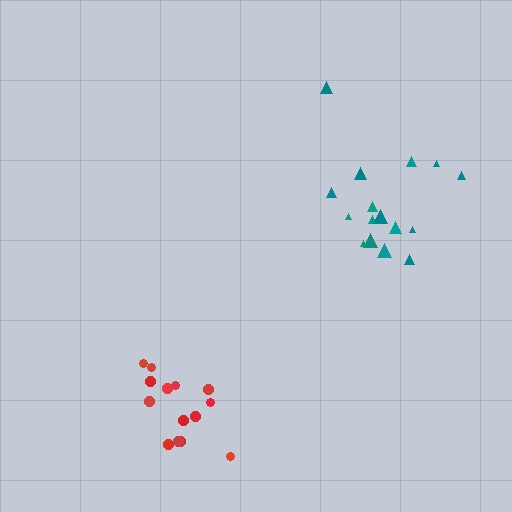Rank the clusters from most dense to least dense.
red, teal.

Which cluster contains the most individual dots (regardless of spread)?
Teal (16).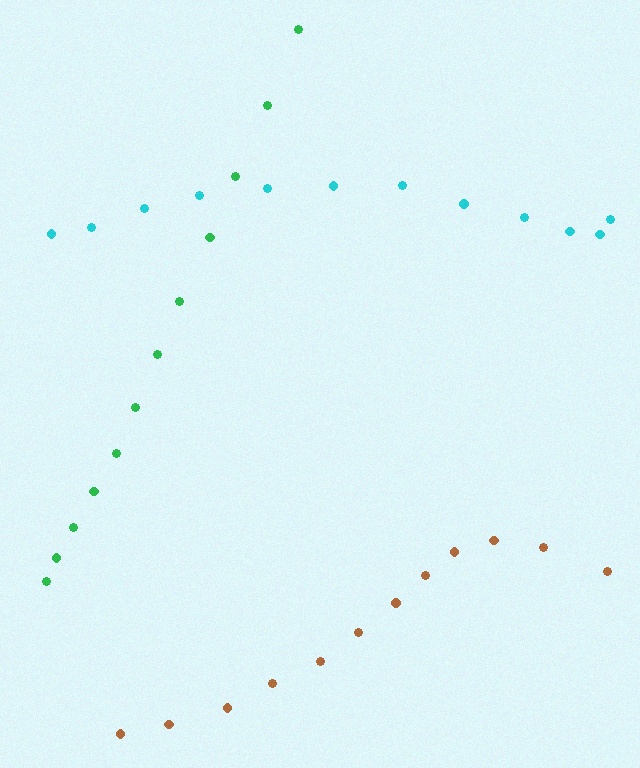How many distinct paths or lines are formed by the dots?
There are 3 distinct paths.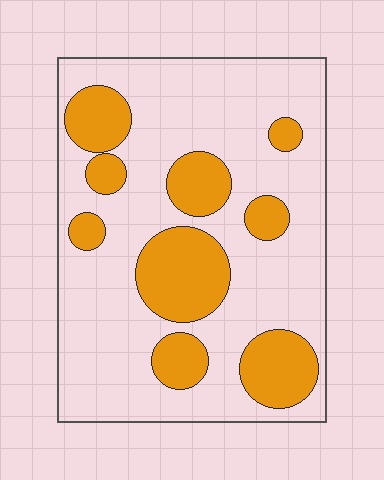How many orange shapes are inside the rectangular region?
9.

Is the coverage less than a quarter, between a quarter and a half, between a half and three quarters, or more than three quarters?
Between a quarter and a half.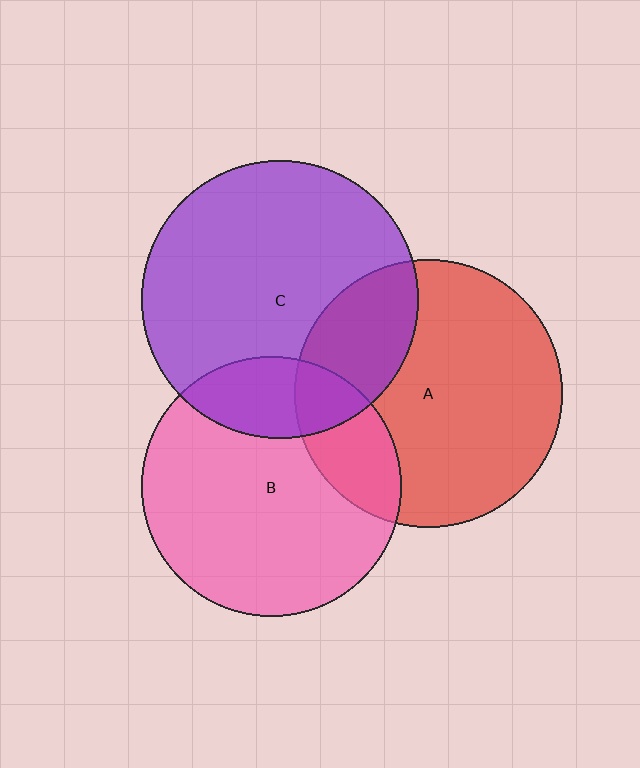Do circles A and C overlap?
Yes.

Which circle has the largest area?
Circle C (purple).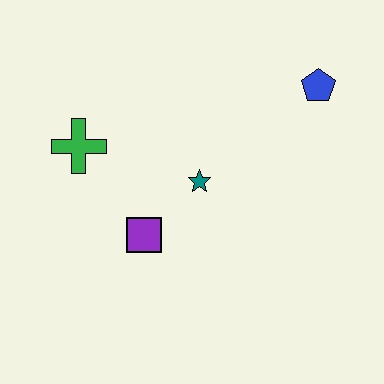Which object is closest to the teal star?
The purple square is closest to the teal star.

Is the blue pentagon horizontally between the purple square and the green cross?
No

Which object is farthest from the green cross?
The blue pentagon is farthest from the green cross.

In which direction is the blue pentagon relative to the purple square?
The blue pentagon is to the right of the purple square.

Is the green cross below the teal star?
No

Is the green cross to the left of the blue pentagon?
Yes